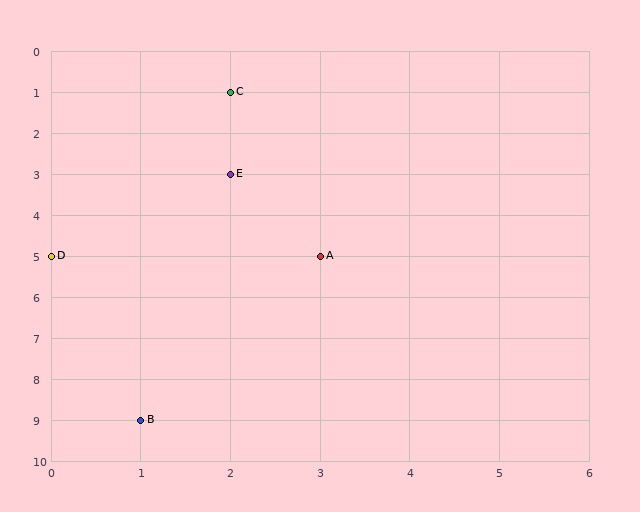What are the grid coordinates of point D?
Point D is at grid coordinates (0, 5).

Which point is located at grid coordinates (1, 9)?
Point B is at (1, 9).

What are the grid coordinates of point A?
Point A is at grid coordinates (3, 5).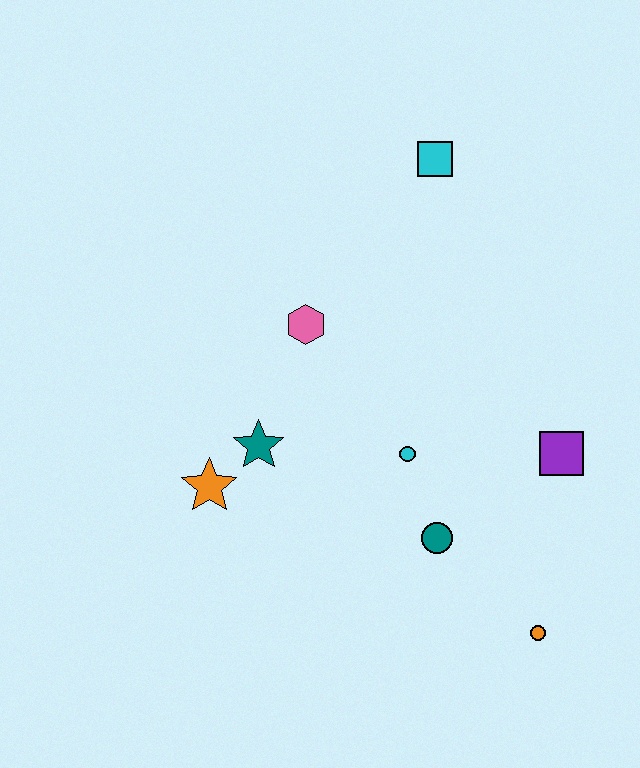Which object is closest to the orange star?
The teal star is closest to the orange star.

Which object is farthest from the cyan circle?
The cyan square is farthest from the cyan circle.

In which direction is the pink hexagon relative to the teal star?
The pink hexagon is above the teal star.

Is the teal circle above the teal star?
No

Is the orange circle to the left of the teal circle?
No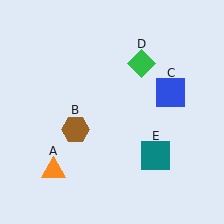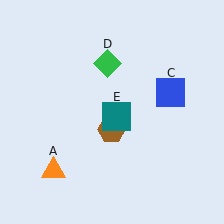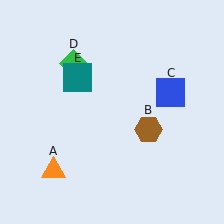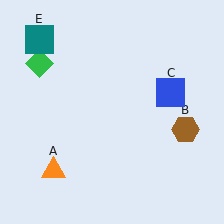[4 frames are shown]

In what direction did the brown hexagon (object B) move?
The brown hexagon (object B) moved right.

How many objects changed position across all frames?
3 objects changed position: brown hexagon (object B), green diamond (object D), teal square (object E).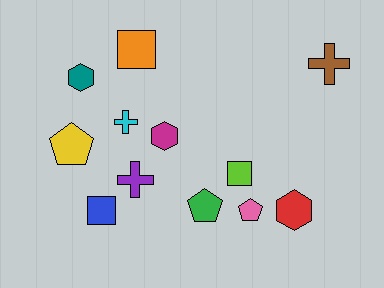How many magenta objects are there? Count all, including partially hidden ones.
There is 1 magenta object.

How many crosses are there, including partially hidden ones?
There are 3 crosses.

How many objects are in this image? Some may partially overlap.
There are 12 objects.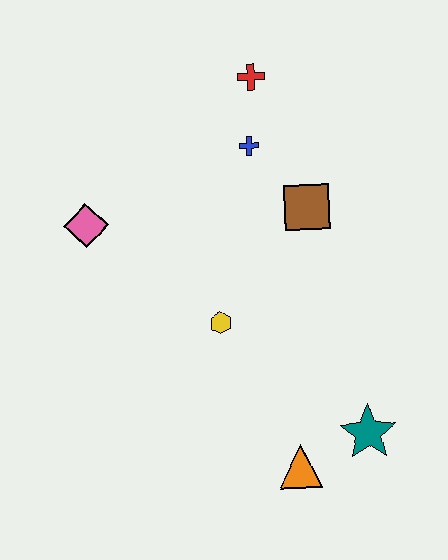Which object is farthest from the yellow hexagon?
The red cross is farthest from the yellow hexagon.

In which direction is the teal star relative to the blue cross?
The teal star is below the blue cross.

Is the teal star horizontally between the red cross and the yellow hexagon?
No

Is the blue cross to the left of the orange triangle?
Yes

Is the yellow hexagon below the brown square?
Yes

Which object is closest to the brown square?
The blue cross is closest to the brown square.